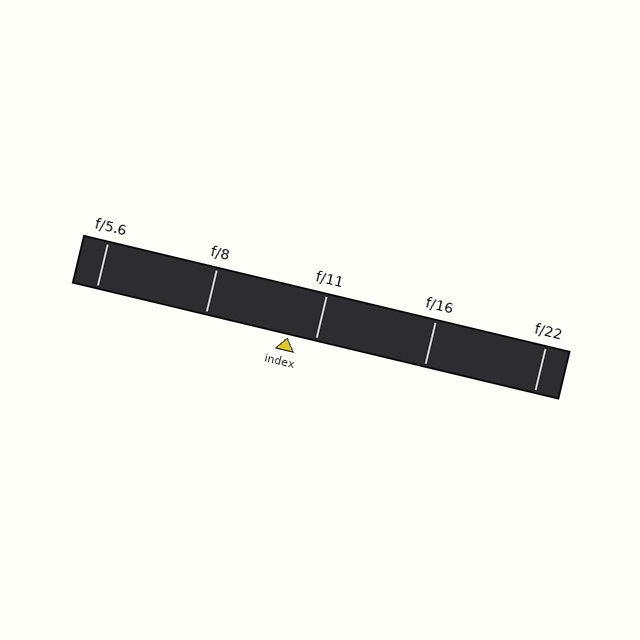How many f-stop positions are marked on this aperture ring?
There are 5 f-stop positions marked.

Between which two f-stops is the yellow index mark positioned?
The index mark is between f/8 and f/11.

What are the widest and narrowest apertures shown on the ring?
The widest aperture shown is f/5.6 and the narrowest is f/22.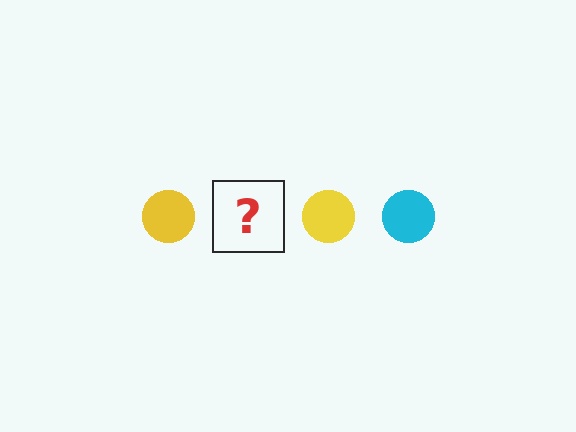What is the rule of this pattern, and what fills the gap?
The rule is that the pattern cycles through yellow, cyan circles. The gap should be filled with a cyan circle.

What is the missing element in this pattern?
The missing element is a cyan circle.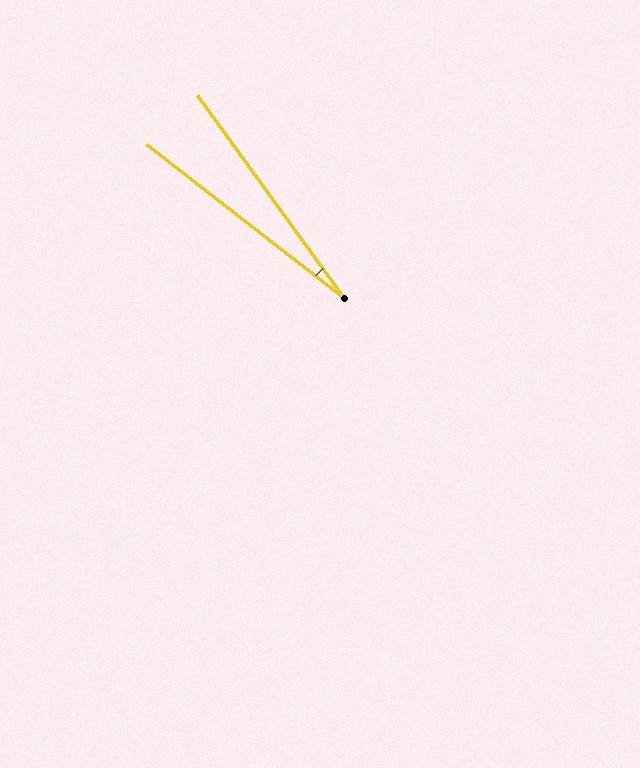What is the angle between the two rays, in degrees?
Approximately 16 degrees.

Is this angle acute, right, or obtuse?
It is acute.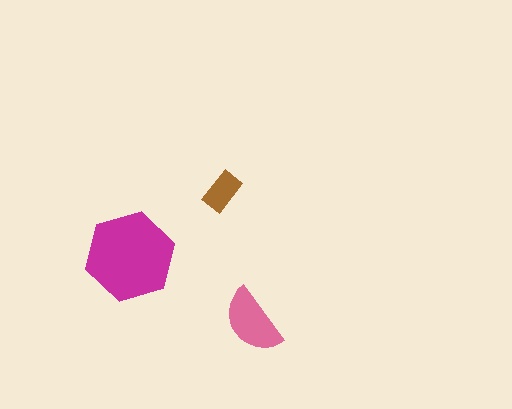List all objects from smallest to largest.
The brown rectangle, the pink semicircle, the magenta hexagon.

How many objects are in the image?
There are 3 objects in the image.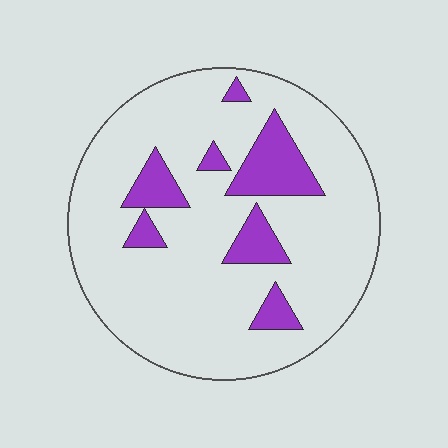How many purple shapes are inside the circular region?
7.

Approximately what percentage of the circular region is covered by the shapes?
Approximately 15%.